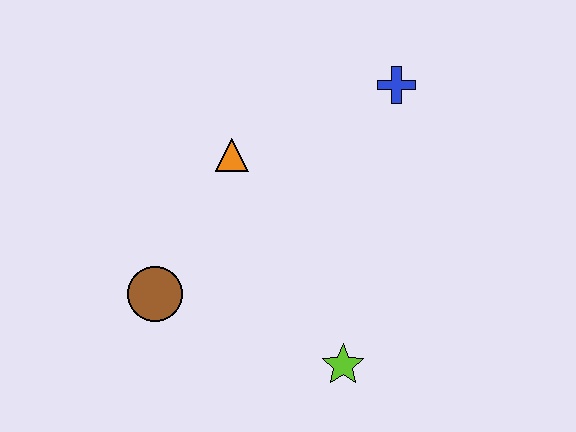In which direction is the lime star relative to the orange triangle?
The lime star is below the orange triangle.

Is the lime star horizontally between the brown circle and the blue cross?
Yes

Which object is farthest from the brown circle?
The blue cross is farthest from the brown circle.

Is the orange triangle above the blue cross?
No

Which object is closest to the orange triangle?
The brown circle is closest to the orange triangle.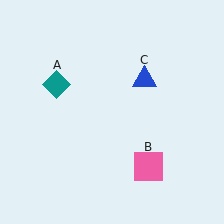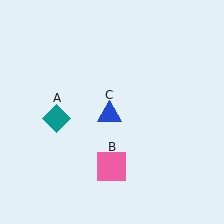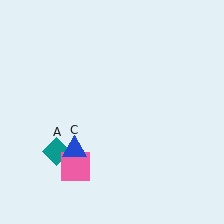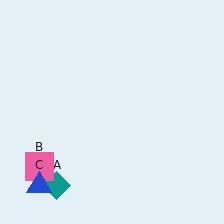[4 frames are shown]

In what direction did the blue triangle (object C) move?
The blue triangle (object C) moved down and to the left.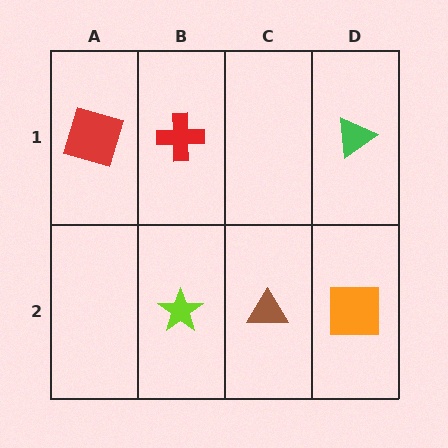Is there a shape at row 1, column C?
No, that cell is empty.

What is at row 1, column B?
A red cross.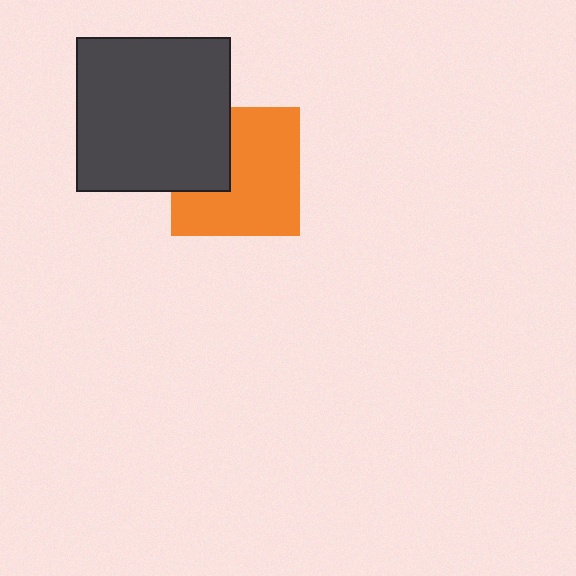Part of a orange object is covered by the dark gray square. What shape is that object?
It is a square.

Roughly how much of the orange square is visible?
Most of it is visible (roughly 69%).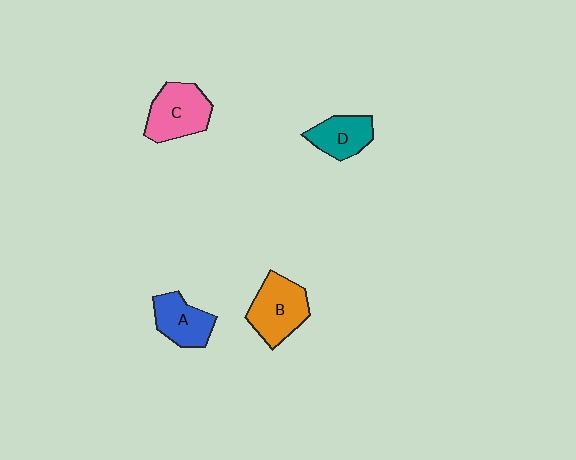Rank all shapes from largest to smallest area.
From largest to smallest: B (orange), C (pink), A (blue), D (teal).